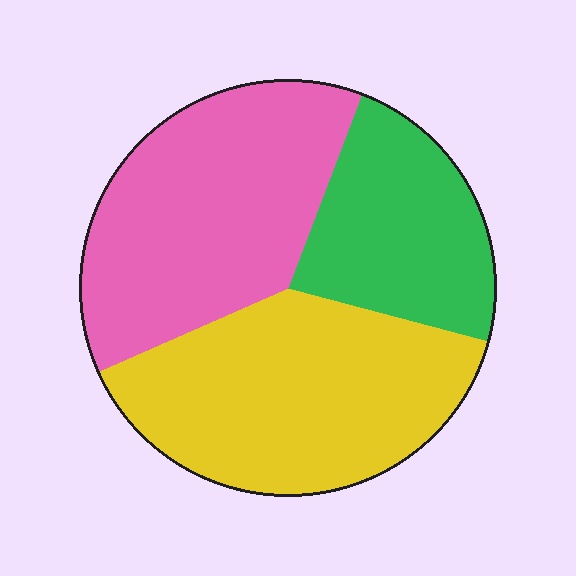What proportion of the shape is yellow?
Yellow takes up between a quarter and a half of the shape.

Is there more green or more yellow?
Yellow.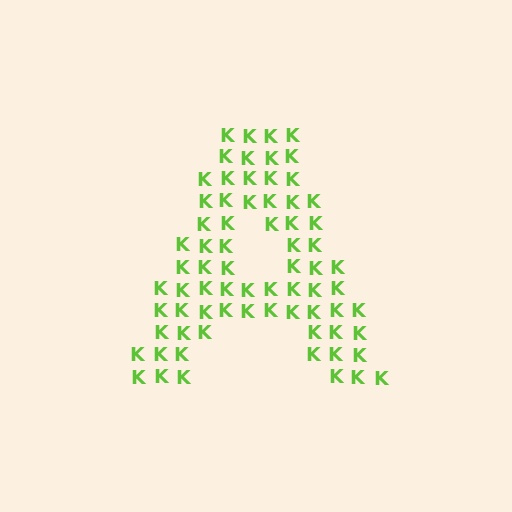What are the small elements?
The small elements are letter K's.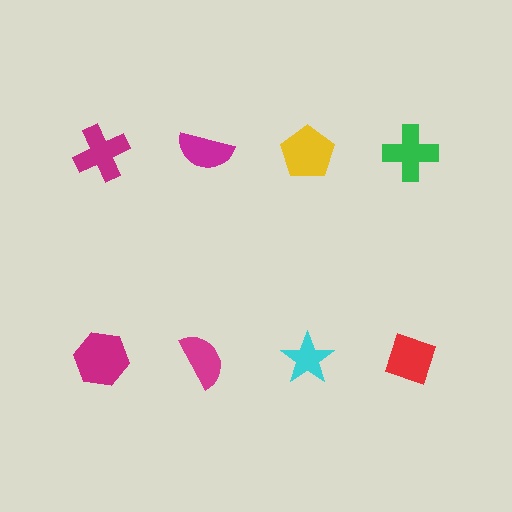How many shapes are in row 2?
4 shapes.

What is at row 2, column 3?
A cyan star.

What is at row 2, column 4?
A red diamond.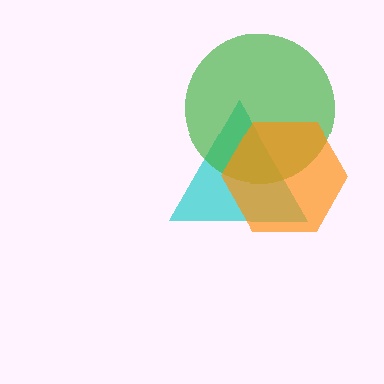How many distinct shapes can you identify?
There are 3 distinct shapes: a cyan triangle, a green circle, an orange hexagon.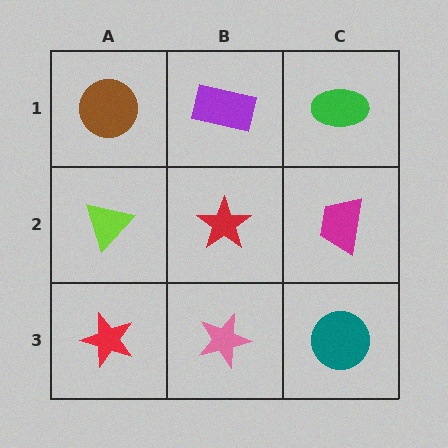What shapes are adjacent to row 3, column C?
A magenta trapezoid (row 2, column C), a pink star (row 3, column B).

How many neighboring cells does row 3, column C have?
2.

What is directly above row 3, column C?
A magenta trapezoid.